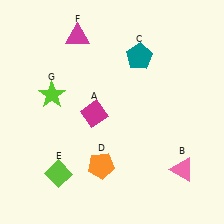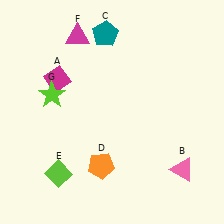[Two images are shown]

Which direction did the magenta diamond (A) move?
The magenta diamond (A) moved left.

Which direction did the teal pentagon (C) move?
The teal pentagon (C) moved left.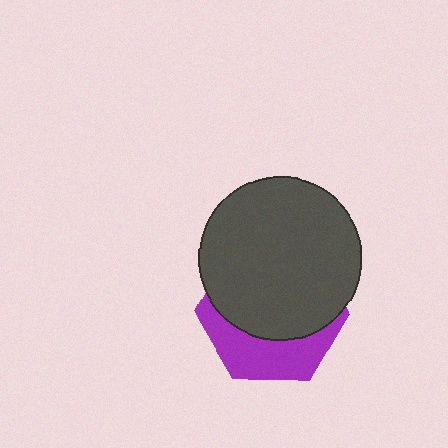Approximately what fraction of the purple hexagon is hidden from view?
Roughly 64% of the purple hexagon is hidden behind the dark gray circle.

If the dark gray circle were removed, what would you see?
You would see the complete purple hexagon.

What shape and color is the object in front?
The object in front is a dark gray circle.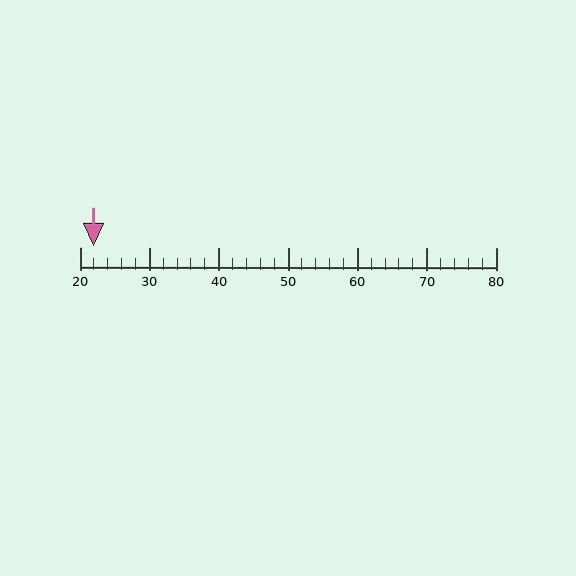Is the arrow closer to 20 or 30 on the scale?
The arrow is closer to 20.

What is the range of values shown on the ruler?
The ruler shows values from 20 to 80.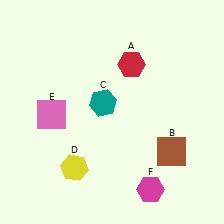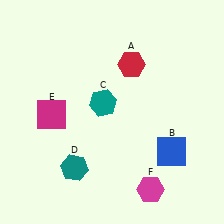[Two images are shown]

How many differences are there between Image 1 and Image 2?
There are 3 differences between the two images.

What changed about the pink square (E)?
In Image 1, E is pink. In Image 2, it changed to magenta.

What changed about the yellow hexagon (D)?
In Image 1, D is yellow. In Image 2, it changed to teal.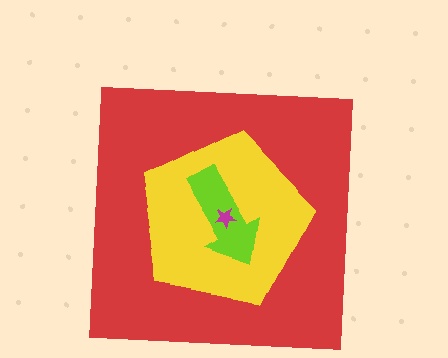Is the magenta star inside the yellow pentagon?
Yes.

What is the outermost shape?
The red square.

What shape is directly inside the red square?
The yellow pentagon.